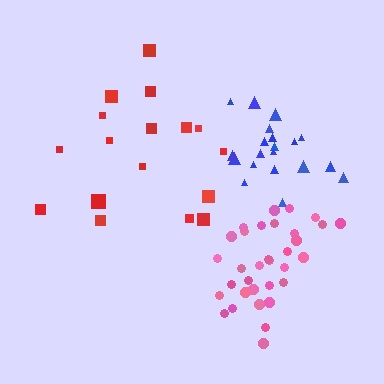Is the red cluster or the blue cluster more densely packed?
Blue.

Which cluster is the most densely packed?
Pink.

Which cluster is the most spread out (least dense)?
Red.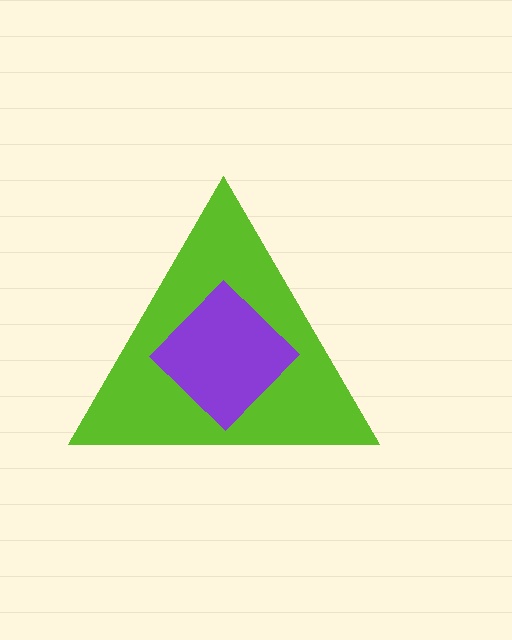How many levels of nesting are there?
2.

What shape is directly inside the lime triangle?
The purple diamond.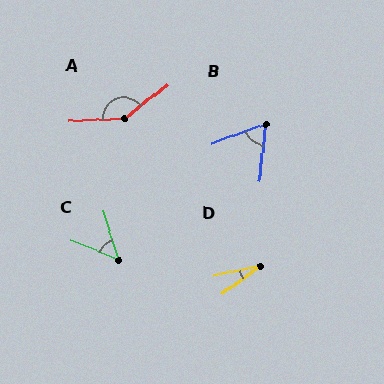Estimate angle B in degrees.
Approximately 64 degrees.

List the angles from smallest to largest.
D (25°), C (51°), B (64°), A (145°).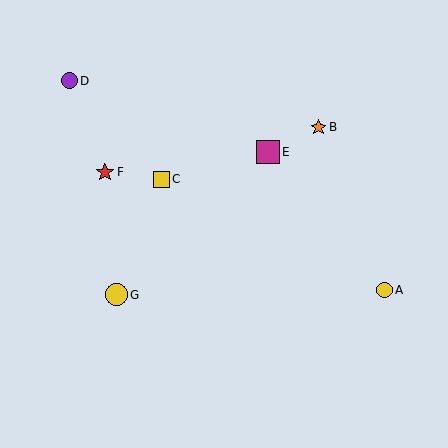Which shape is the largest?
The magenta square (labeled E) is the largest.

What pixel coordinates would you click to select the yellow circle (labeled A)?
Click at (385, 290) to select the yellow circle A.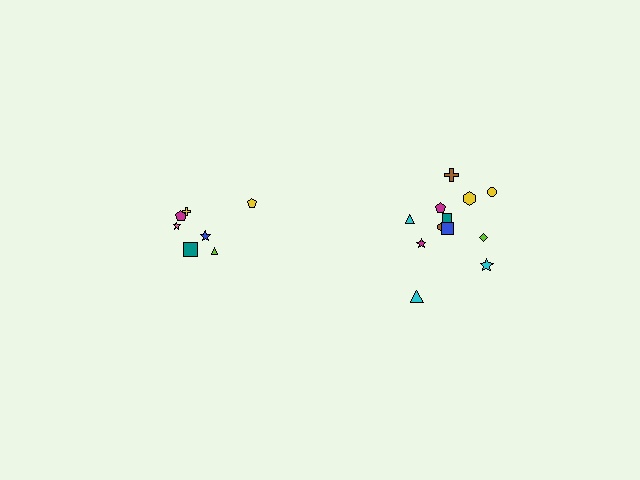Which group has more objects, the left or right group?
The right group.